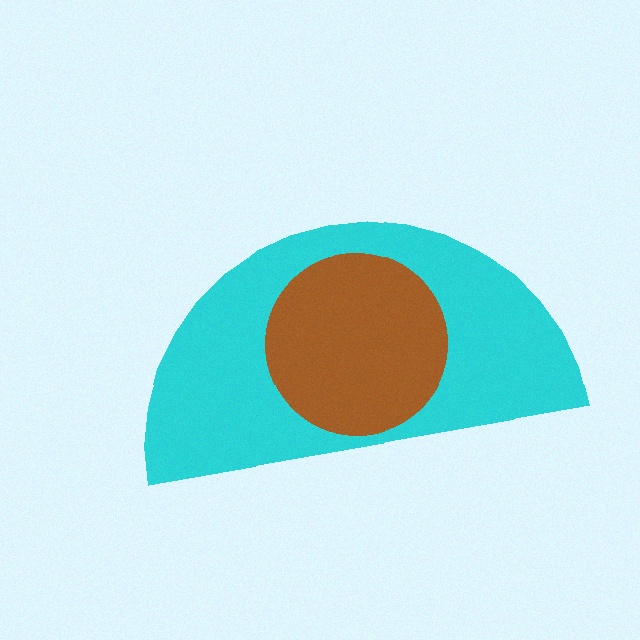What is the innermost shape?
The brown circle.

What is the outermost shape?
The cyan semicircle.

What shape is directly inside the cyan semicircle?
The brown circle.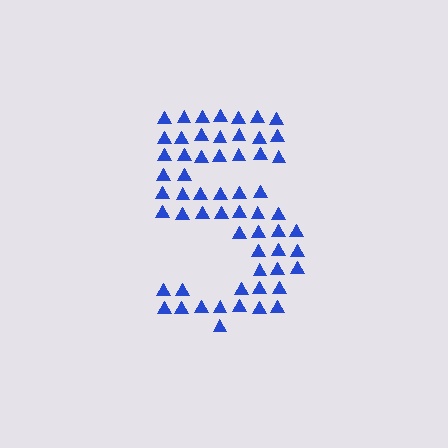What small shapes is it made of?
It is made of small triangles.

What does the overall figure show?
The overall figure shows the digit 5.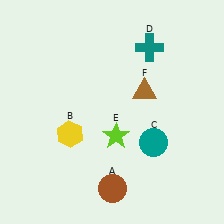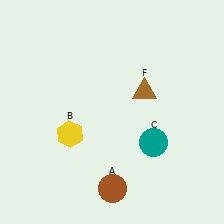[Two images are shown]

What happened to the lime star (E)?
The lime star (E) was removed in Image 2. It was in the bottom-right area of Image 1.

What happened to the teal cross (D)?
The teal cross (D) was removed in Image 2. It was in the top-right area of Image 1.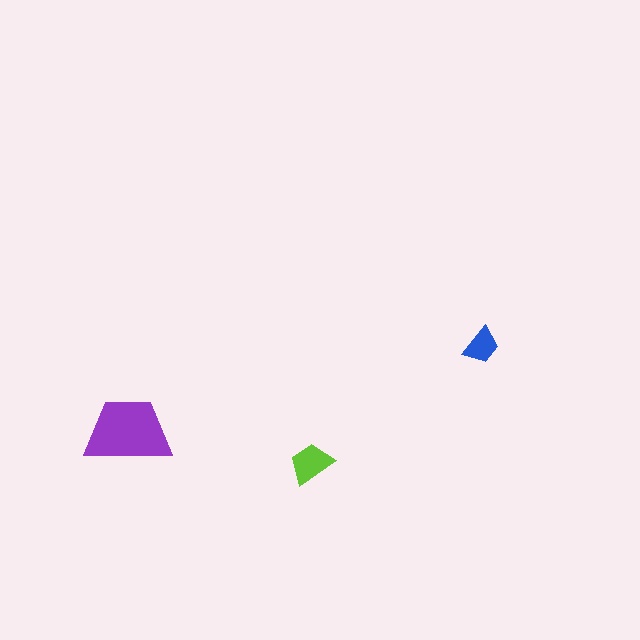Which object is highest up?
The blue trapezoid is topmost.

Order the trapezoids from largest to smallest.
the purple one, the lime one, the blue one.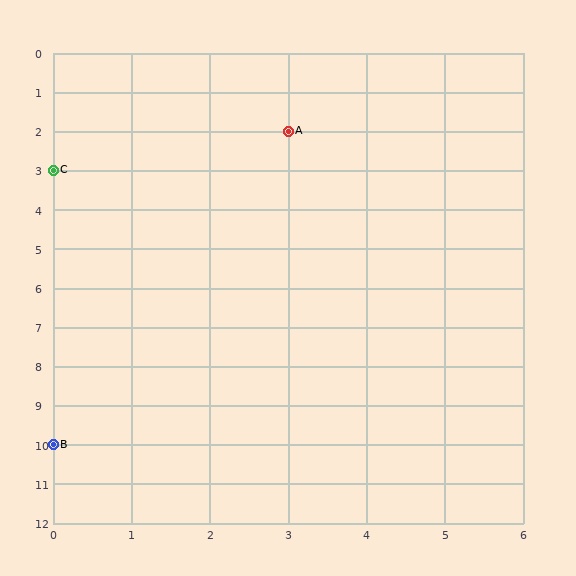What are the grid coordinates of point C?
Point C is at grid coordinates (0, 3).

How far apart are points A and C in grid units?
Points A and C are 3 columns and 1 row apart (about 3.2 grid units diagonally).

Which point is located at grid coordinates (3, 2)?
Point A is at (3, 2).